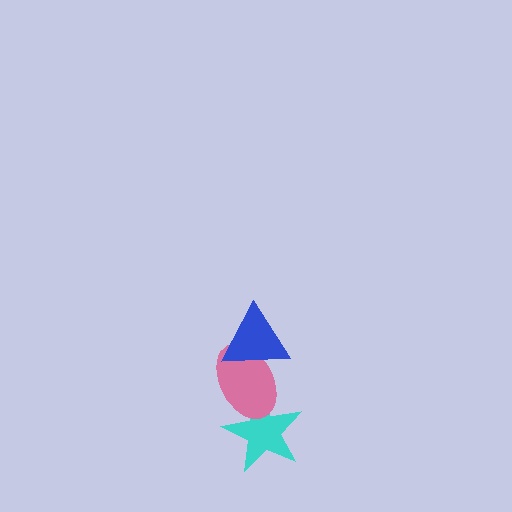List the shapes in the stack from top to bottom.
From top to bottom: the blue triangle, the pink ellipse, the cyan star.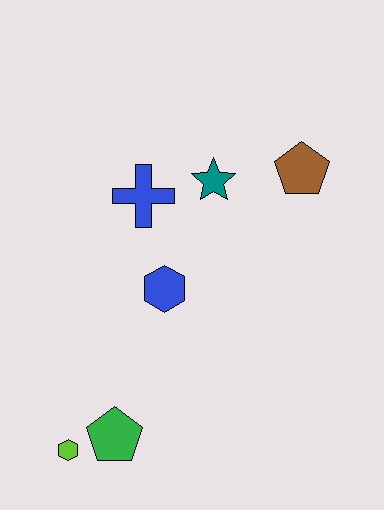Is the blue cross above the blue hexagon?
Yes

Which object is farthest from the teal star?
The lime hexagon is farthest from the teal star.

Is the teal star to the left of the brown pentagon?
Yes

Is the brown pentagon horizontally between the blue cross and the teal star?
No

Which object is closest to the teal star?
The blue cross is closest to the teal star.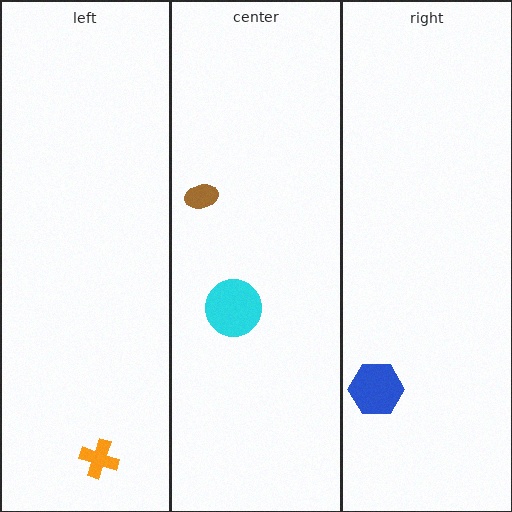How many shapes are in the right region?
1.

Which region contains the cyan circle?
The center region.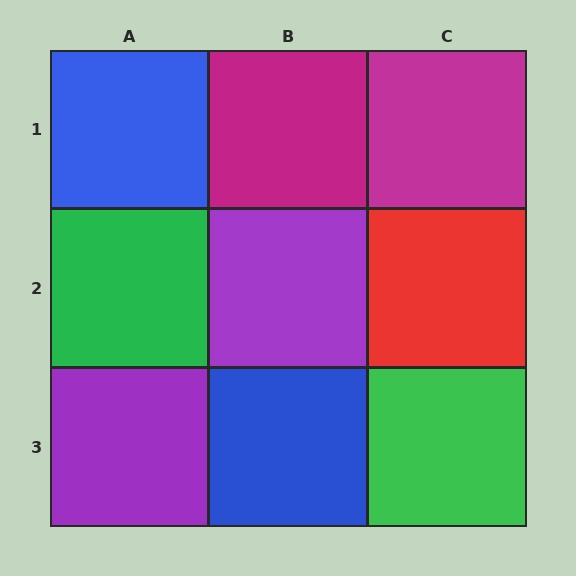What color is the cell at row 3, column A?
Purple.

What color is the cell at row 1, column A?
Blue.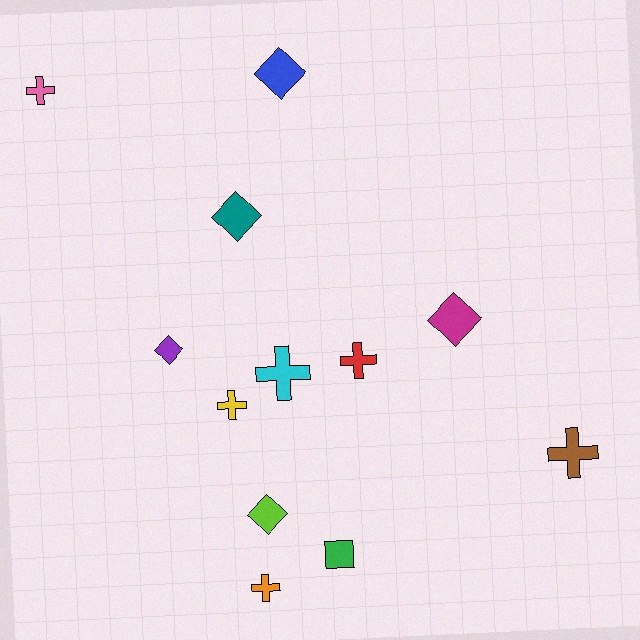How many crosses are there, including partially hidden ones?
There are 6 crosses.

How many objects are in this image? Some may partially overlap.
There are 12 objects.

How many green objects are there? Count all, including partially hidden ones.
There is 1 green object.